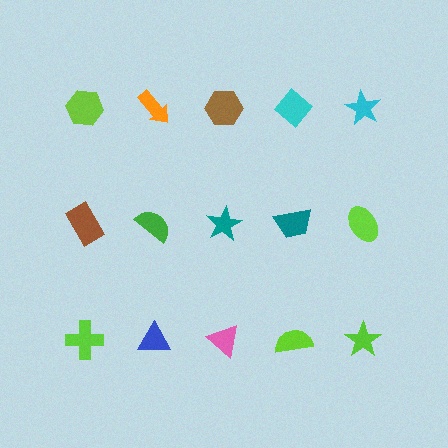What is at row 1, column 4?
A cyan diamond.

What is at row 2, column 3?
A teal star.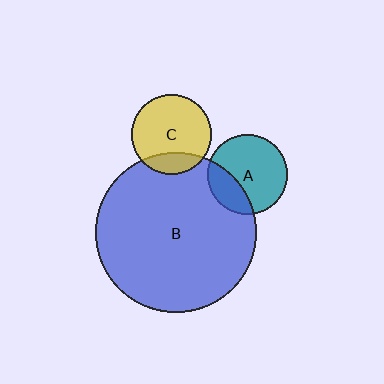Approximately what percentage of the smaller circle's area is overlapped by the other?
Approximately 30%.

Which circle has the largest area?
Circle B (blue).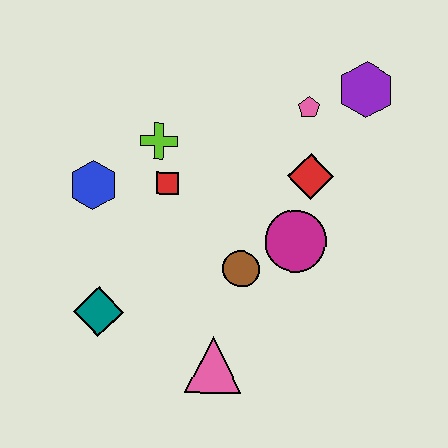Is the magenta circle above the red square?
No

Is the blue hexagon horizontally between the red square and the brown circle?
No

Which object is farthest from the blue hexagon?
The purple hexagon is farthest from the blue hexagon.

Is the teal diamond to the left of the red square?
Yes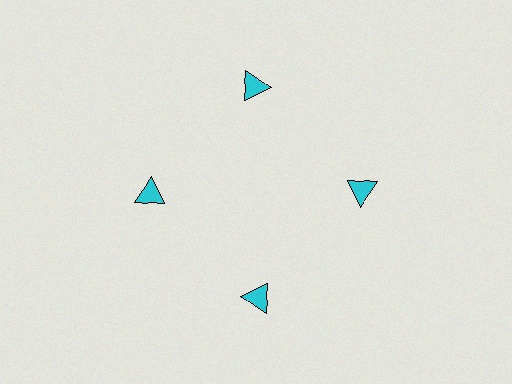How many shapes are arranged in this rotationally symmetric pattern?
There are 4 shapes, arranged in 4 groups of 1.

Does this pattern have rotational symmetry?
Yes, this pattern has 4-fold rotational symmetry. It looks the same after rotating 90 degrees around the center.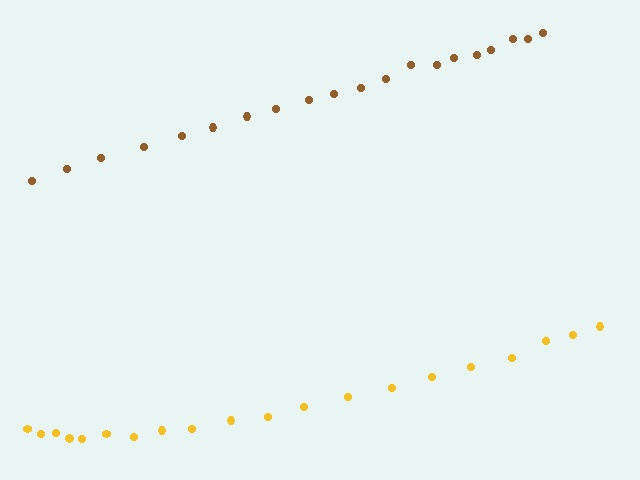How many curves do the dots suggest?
There are 2 distinct paths.